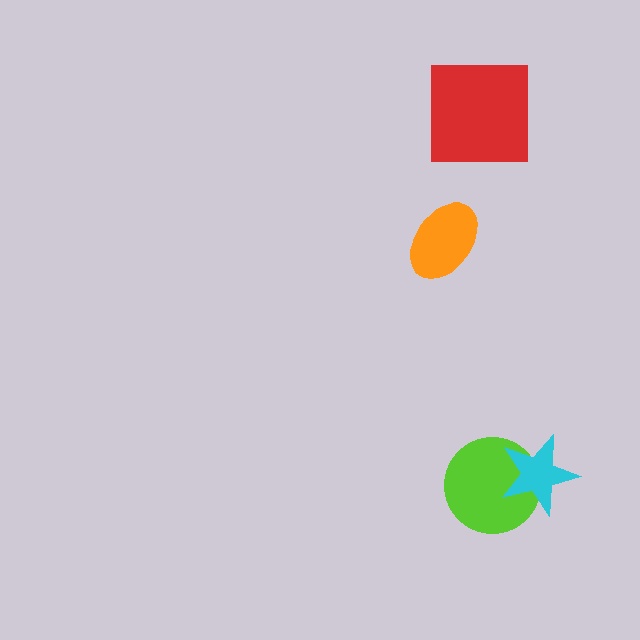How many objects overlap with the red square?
0 objects overlap with the red square.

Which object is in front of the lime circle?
The cyan star is in front of the lime circle.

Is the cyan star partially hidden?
No, no other shape covers it.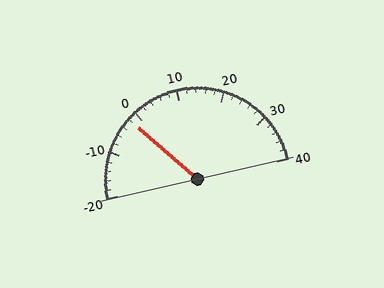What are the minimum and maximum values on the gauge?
The gauge ranges from -20 to 40.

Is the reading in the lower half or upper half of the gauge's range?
The reading is in the lower half of the range (-20 to 40).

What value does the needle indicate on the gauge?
The needle indicates approximately -2.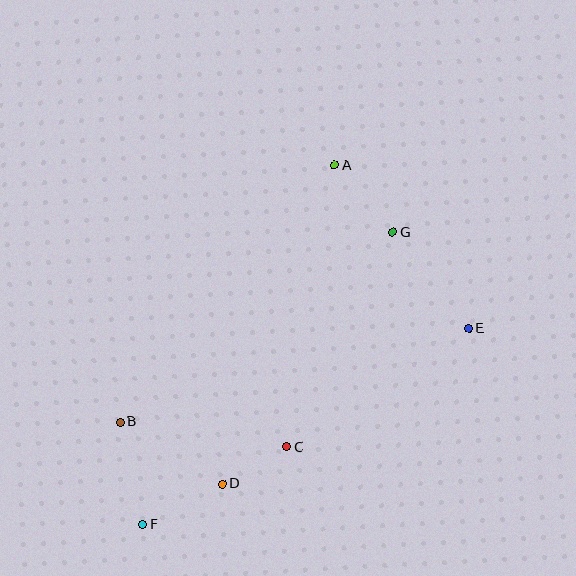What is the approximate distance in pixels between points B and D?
The distance between B and D is approximately 119 pixels.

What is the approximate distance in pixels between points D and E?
The distance between D and E is approximately 291 pixels.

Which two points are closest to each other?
Points C and D are closest to each other.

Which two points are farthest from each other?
Points A and F are farthest from each other.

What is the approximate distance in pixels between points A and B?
The distance between A and B is approximately 335 pixels.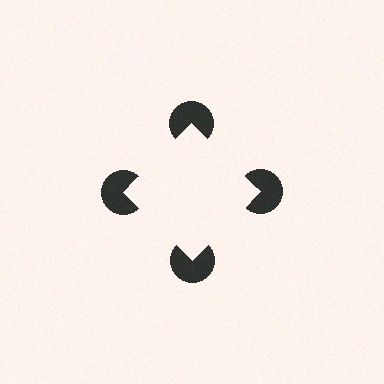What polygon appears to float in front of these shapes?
An illusory square — its edges are inferred from the aligned wedge cuts in the pac-man discs, not physically drawn.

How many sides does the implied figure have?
4 sides.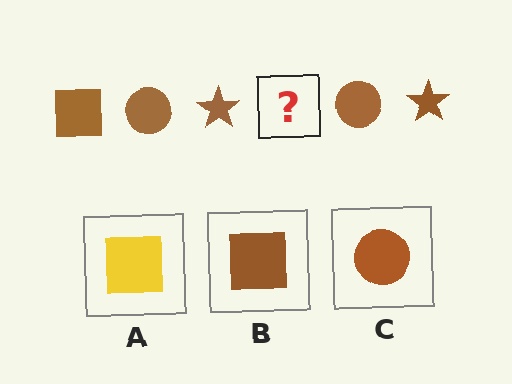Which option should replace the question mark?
Option B.